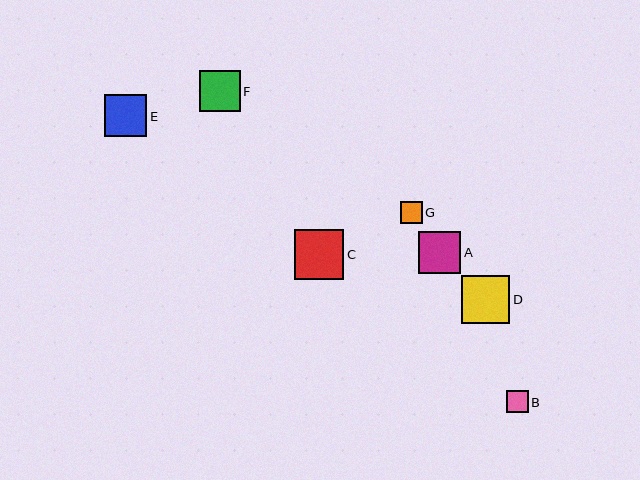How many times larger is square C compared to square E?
Square C is approximately 1.2 times the size of square E.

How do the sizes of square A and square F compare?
Square A and square F are approximately the same size.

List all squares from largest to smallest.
From largest to smallest: C, D, E, A, F, G, B.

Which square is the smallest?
Square B is the smallest with a size of approximately 21 pixels.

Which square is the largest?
Square C is the largest with a size of approximately 50 pixels.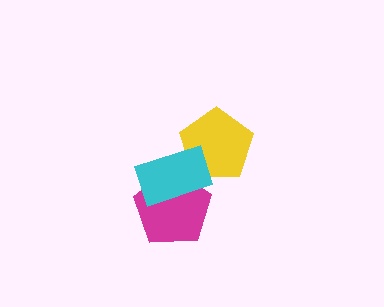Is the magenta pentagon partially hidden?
Yes, it is partially covered by another shape.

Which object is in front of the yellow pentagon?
The cyan rectangle is in front of the yellow pentagon.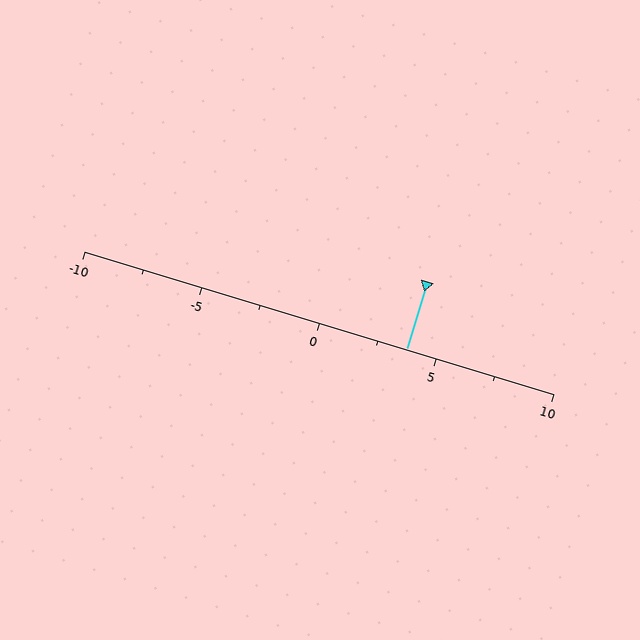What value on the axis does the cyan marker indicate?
The marker indicates approximately 3.8.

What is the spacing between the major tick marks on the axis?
The major ticks are spaced 5 apart.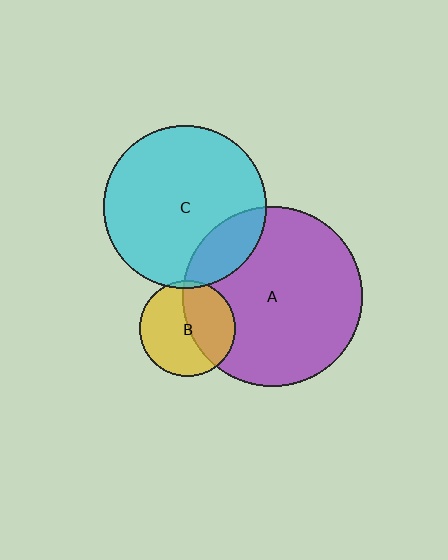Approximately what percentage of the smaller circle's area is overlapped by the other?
Approximately 5%.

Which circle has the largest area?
Circle A (purple).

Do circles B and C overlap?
Yes.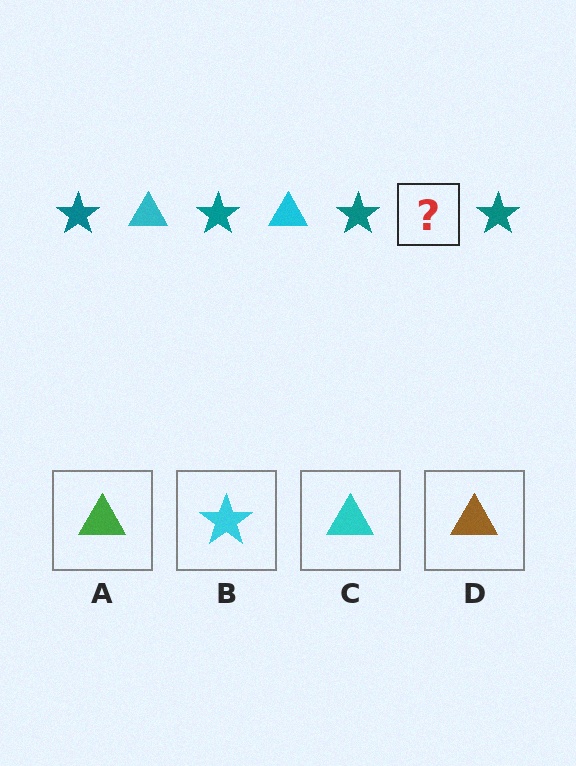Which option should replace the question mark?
Option C.